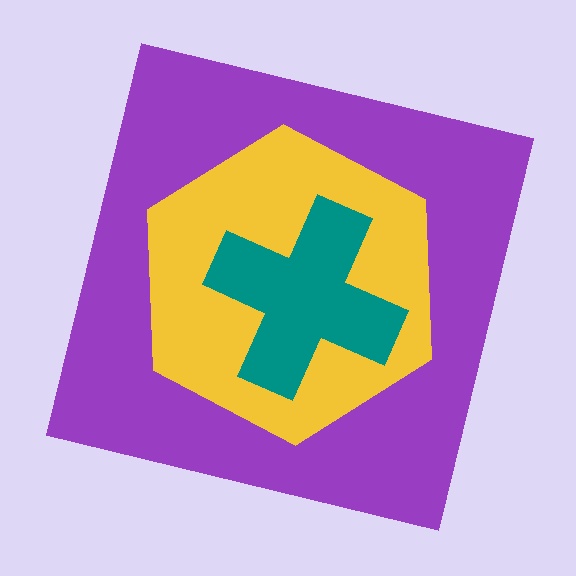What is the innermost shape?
The teal cross.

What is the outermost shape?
The purple square.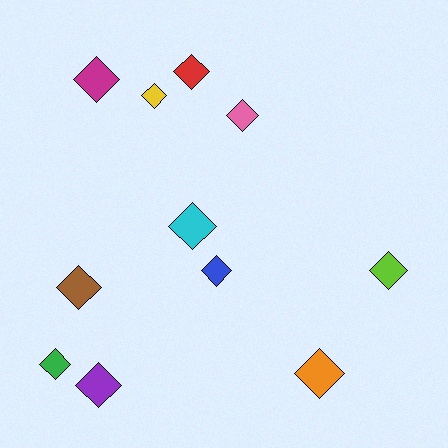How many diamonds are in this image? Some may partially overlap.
There are 11 diamonds.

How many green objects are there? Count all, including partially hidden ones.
There is 1 green object.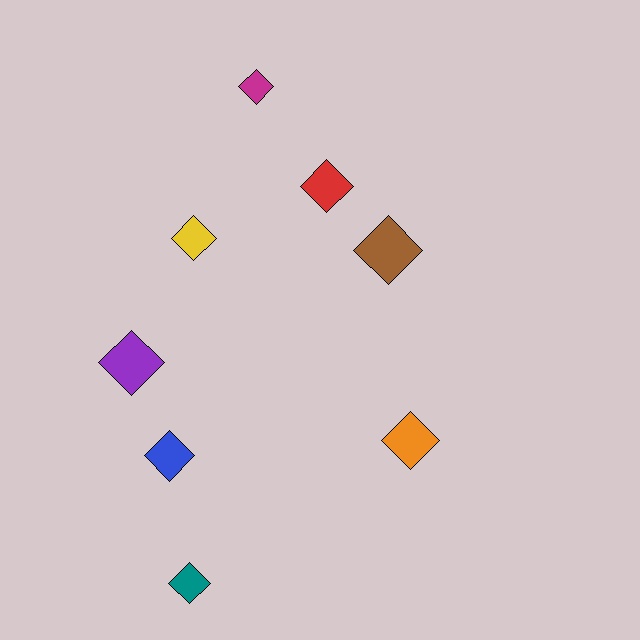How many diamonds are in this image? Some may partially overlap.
There are 8 diamonds.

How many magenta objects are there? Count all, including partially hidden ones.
There is 1 magenta object.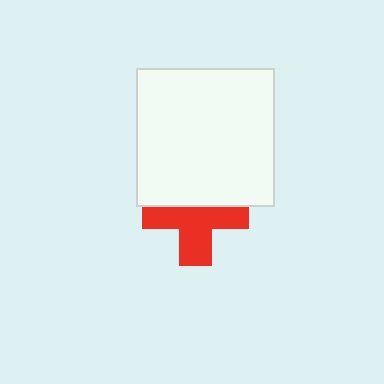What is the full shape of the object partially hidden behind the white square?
The partially hidden object is a red cross.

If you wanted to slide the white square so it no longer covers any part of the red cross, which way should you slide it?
Slide it up — that is the most direct way to separate the two shapes.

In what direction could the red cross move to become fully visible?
The red cross could move down. That would shift it out from behind the white square entirely.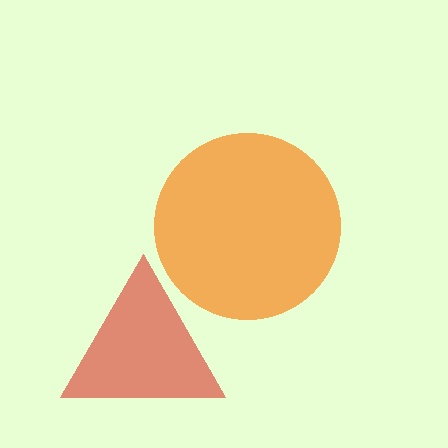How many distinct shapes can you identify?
There are 2 distinct shapes: an orange circle, a red triangle.